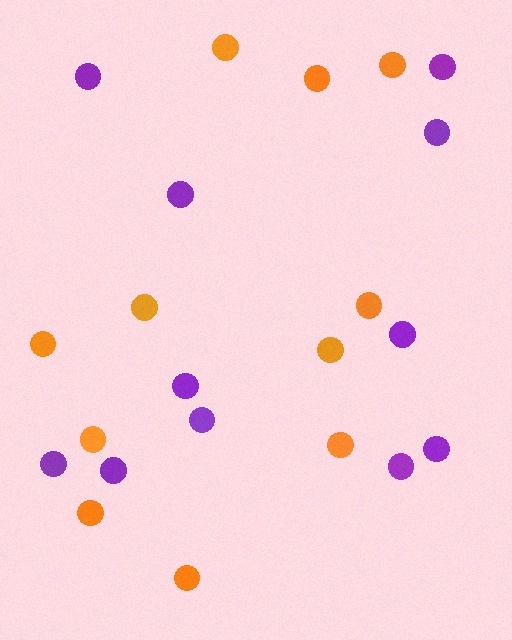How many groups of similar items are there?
There are 2 groups: one group of purple circles (11) and one group of orange circles (11).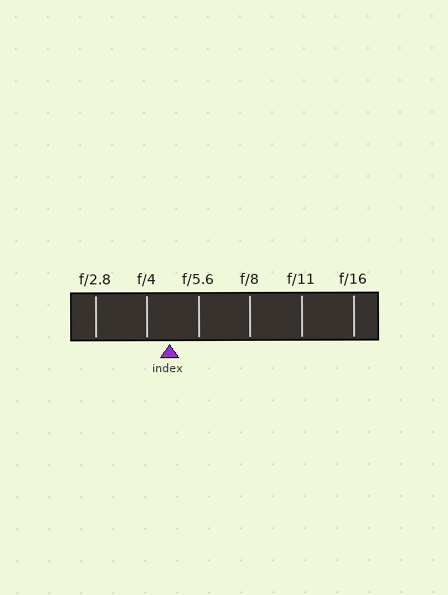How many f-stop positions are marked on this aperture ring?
There are 6 f-stop positions marked.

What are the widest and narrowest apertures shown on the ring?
The widest aperture shown is f/2.8 and the narrowest is f/16.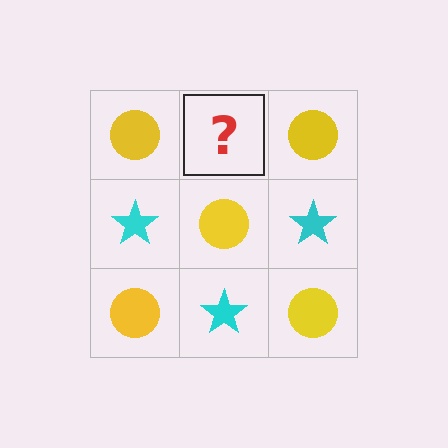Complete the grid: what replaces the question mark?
The question mark should be replaced with a cyan star.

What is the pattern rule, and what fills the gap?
The rule is that it alternates yellow circle and cyan star in a checkerboard pattern. The gap should be filled with a cyan star.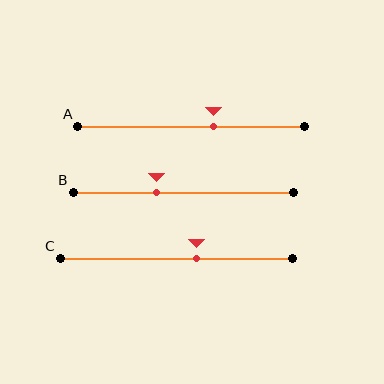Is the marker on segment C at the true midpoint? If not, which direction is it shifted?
No, the marker on segment C is shifted to the right by about 9% of the segment length.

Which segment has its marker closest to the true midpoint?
Segment C has its marker closest to the true midpoint.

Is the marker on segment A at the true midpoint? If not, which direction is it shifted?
No, the marker on segment A is shifted to the right by about 10% of the segment length.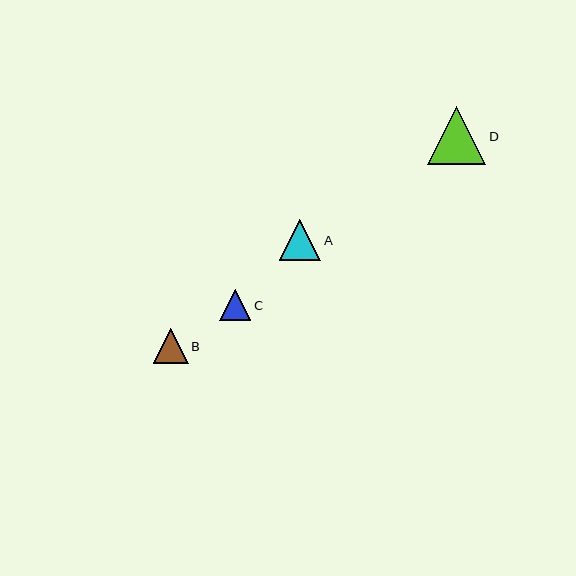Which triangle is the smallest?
Triangle C is the smallest with a size of approximately 31 pixels.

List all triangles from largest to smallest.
From largest to smallest: D, A, B, C.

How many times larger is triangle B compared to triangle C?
Triangle B is approximately 1.1 times the size of triangle C.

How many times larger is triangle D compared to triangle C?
Triangle D is approximately 1.9 times the size of triangle C.